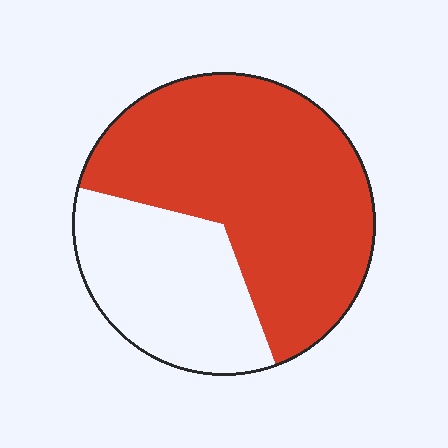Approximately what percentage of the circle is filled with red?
Approximately 65%.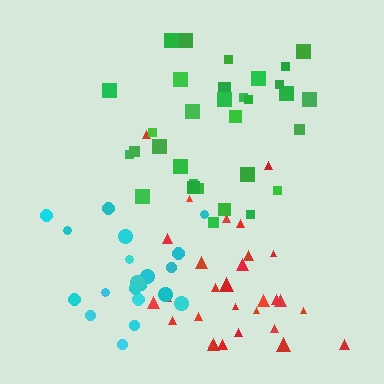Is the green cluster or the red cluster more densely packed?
Green.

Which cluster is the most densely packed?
Cyan.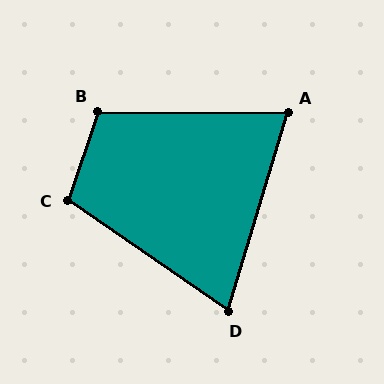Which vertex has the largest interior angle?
B, at approximately 108 degrees.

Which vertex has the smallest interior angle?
D, at approximately 72 degrees.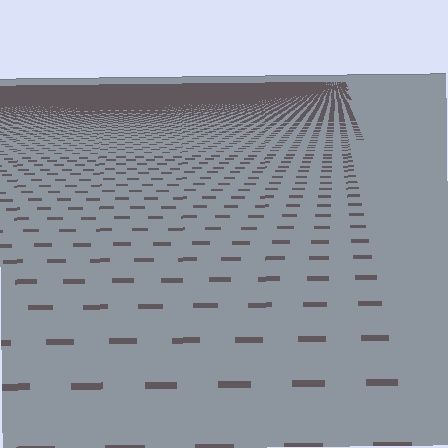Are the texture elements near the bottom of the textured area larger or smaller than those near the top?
Larger. Near the bottom, elements are closer to the viewer and appear at a bigger on-screen size.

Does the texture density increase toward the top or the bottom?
Density increases toward the top.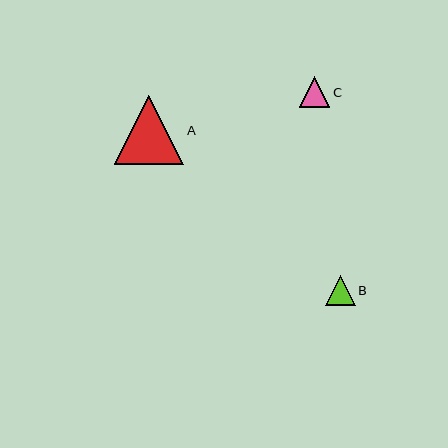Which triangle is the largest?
Triangle A is the largest with a size of approximately 69 pixels.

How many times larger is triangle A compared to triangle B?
Triangle A is approximately 2.3 times the size of triangle B.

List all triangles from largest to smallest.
From largest to smallest: A, C, B.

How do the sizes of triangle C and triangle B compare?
Triangle C and triangle B are approximately the same size.